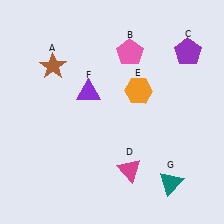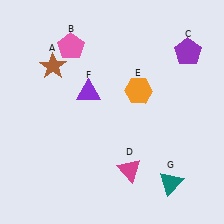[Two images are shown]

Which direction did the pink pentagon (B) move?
The pink pentagon (B) moved left.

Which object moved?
The pink pentagon (B) moved left.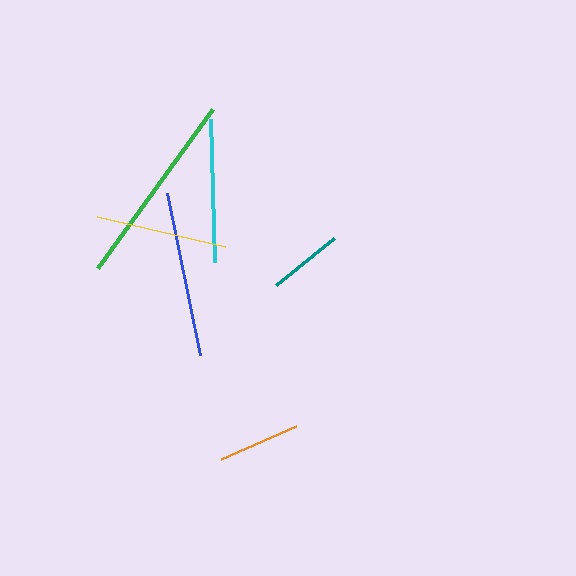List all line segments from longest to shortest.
From longest to shortest: green, blue, cyan, yellow, orange, teal.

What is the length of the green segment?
The green segment is approximately 197 pixels long.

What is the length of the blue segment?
The blue segment is approximately 166 pixels long.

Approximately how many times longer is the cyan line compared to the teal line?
The cyan line is approximately 1.9 times the length of the teal line.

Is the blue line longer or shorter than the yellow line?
The blue line is longer than the yellow line.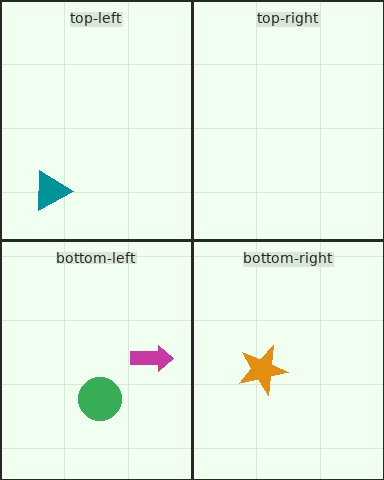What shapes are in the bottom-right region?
The orange star.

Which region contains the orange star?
The bottom-right region.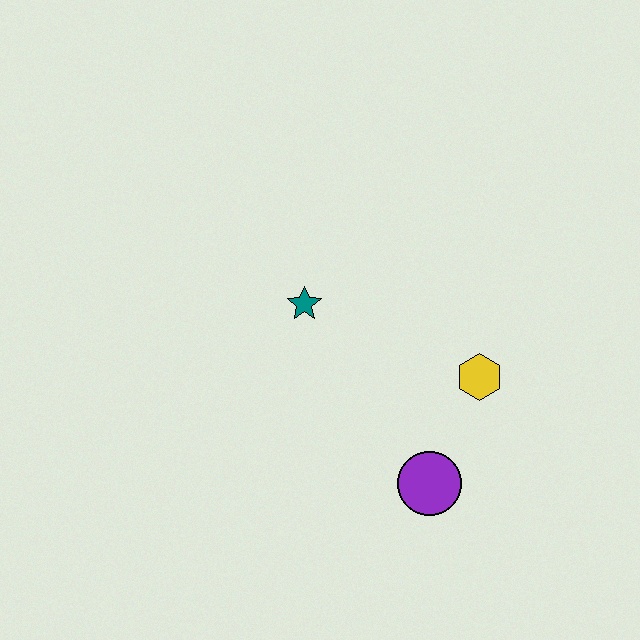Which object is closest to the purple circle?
The yellow hexagon is closest to the purple circle.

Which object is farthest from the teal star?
The purple circle is farthest from the teal star.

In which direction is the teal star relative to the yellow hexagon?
The teal star is to the left of the yellow hexagon.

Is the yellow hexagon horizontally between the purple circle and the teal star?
No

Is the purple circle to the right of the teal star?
Yes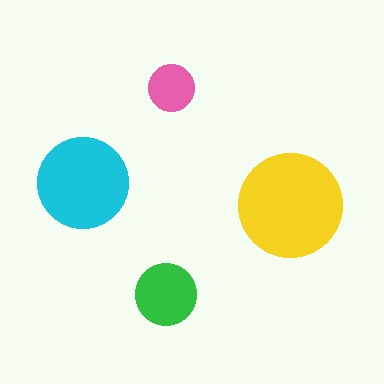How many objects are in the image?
There are 4 objects in the image.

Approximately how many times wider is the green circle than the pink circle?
About 1.5 times wider.